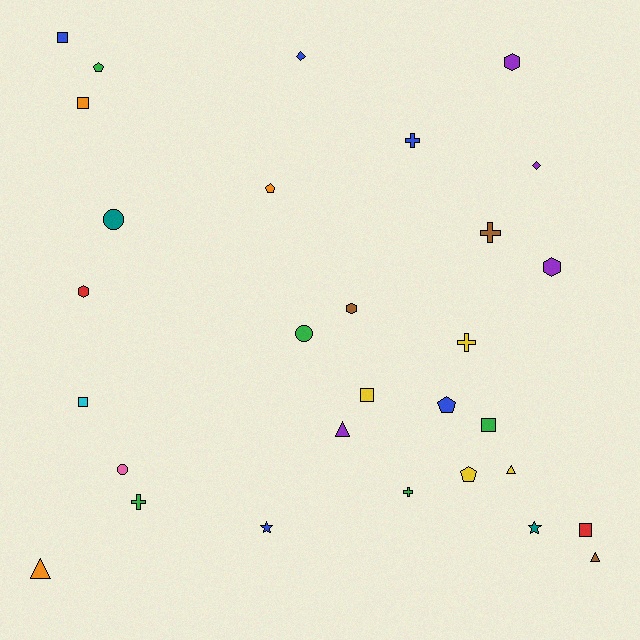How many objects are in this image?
There are 30 objects.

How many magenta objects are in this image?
There are no magenta objects.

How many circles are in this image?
There are 3 circles.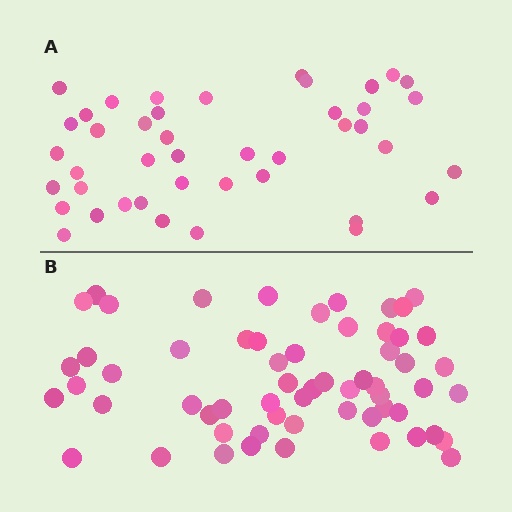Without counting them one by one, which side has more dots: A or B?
Region B (the bottom region) has more dots.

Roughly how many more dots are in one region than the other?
Region B has approximately 15 more dots than region A.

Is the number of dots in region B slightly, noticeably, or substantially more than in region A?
Region B has noticeably more, but not dramatically so. The ratio is roughly 1.4 to 1.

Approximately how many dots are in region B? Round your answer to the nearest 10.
About 60 dots.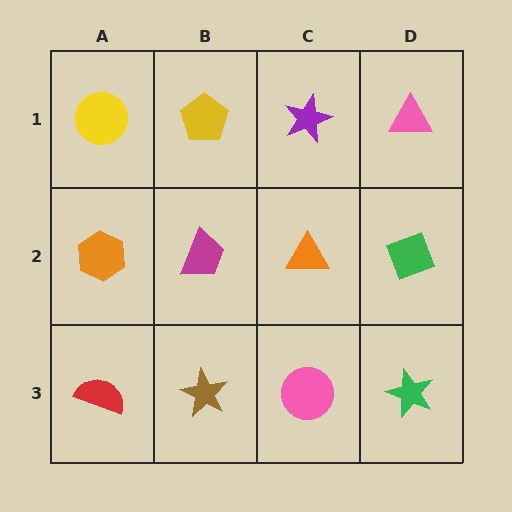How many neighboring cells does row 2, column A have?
3.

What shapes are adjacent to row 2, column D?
A pink triangle (row 1, column D), a green star (row 3, column D), an orange triangle (row 2, column C).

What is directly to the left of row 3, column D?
A pink circle.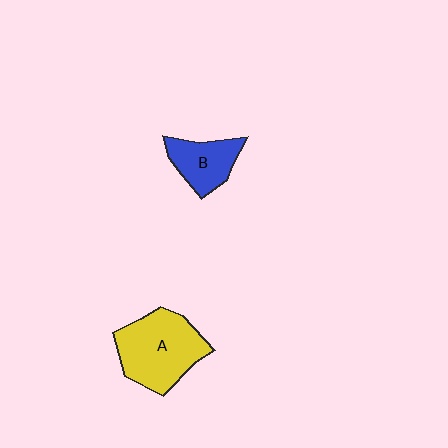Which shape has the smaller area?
Shape B (blue).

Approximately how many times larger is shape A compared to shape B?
Approximately 1.8 times.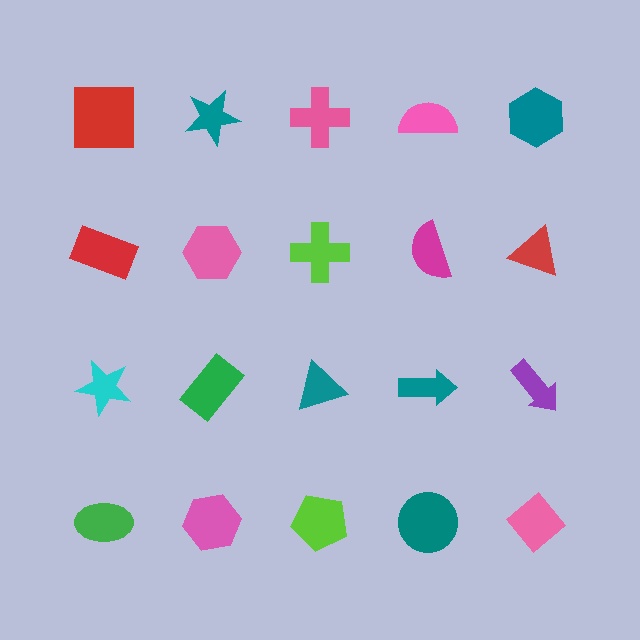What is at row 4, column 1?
A green ellipse.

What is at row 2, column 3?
A lime cross.